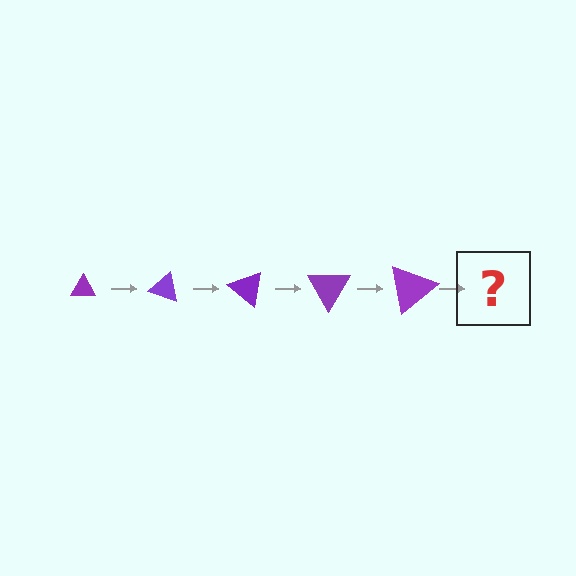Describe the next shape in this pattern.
It should be a triangle, larger than the previous one and rotated 100 degrees from the start.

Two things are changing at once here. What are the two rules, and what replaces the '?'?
The two rules are that the triangle grows larger each step and it rotates 20 degrees each step. The '?' should be a triangle, larger than the previous one and rotated 100 degrees from the start.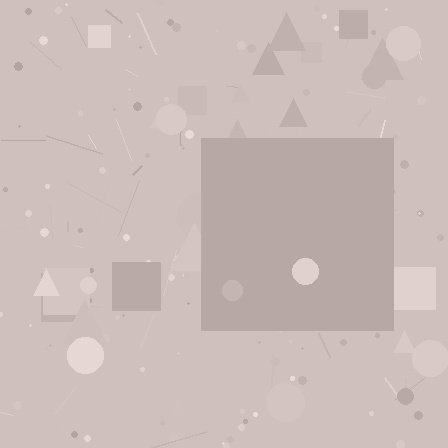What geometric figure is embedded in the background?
A square is embedded in the background.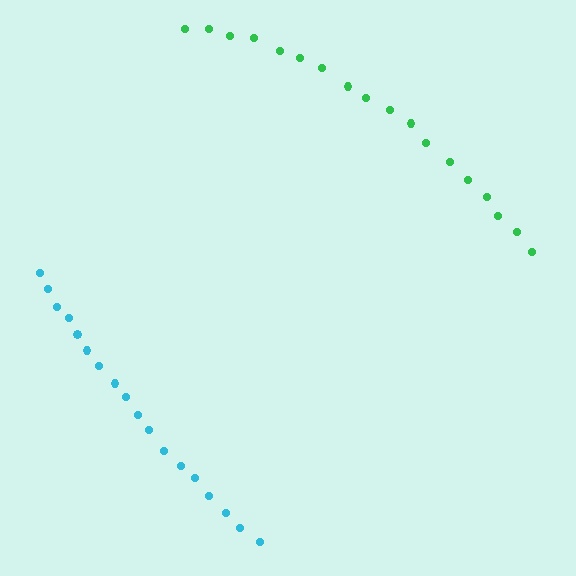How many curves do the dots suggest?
There are 2 distinct paths.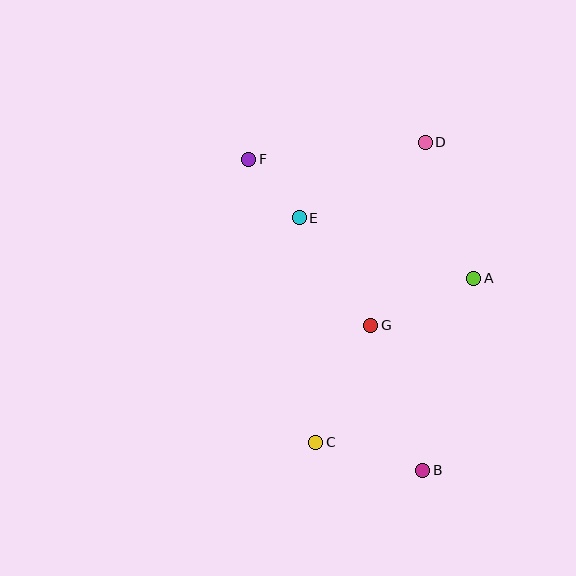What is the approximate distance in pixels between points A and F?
The distance between A and F is approximately 255 pixels.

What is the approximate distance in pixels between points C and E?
The distance between C and E is approximately 225 pixels.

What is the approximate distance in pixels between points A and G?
The distance between A and G is approximately 113 pixels.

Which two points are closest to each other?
Points E and F are closest to each other.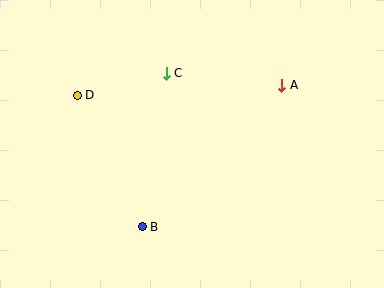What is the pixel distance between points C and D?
The distance between C and D is 91 pixels.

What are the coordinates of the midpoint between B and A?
The midpoint between B and A is at (212, 156).